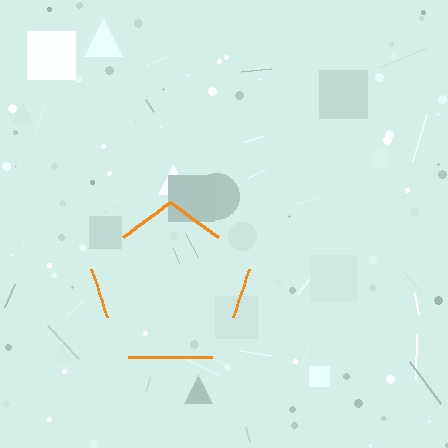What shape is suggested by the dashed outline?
The dashed outline suggests a pentagon.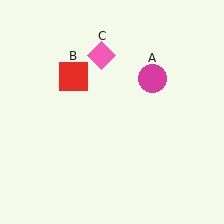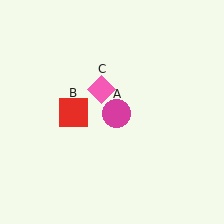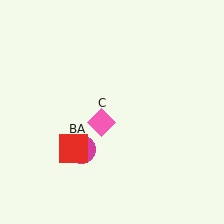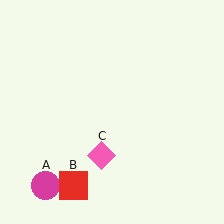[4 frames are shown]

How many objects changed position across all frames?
3 objects changed position: magenta circle (object A), red square (object B), pink diamond (object C).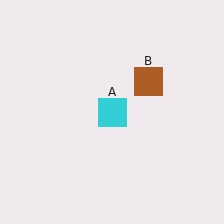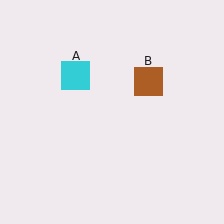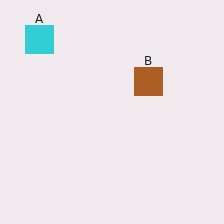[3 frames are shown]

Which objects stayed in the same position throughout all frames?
Brown square (object B) remained stationary.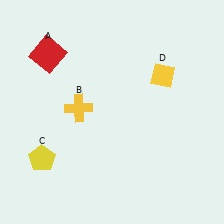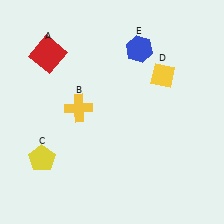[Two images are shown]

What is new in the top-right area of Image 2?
A blue hexagon (E) was added in the top-right area of Image 2.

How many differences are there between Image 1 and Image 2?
There is 1 difference between the two images.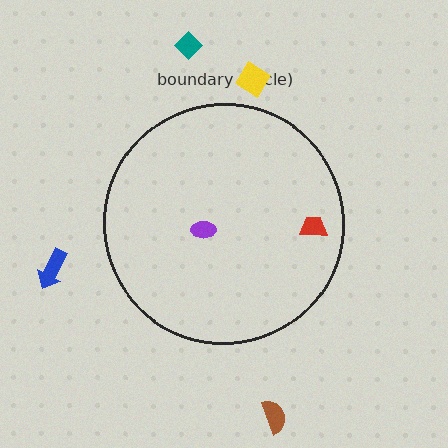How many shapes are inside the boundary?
2 inside, 4 outside.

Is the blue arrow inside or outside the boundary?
Outside.